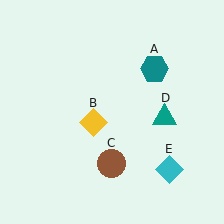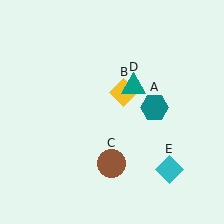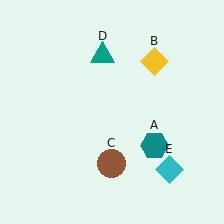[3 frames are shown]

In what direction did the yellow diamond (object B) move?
The yellow diamond (object B) moved up and to the right.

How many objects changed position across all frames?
3 objects changed position: teal hexagon (object A), yellow diamond (object B), teal triangle (object D).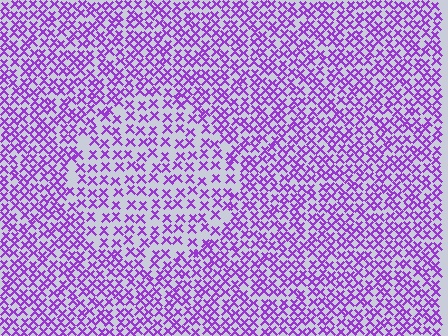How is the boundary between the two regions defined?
The boundary is defined by a change in element density (approximately 1.7x ratio). All elements are the same color, size, and shape.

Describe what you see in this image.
The image contains small purple elements arranged at two different densities. A circle-shaped region is visible where the elements are less densely packed than the surrounding area.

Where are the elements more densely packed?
The elements are more densely packed outside the circle boundary.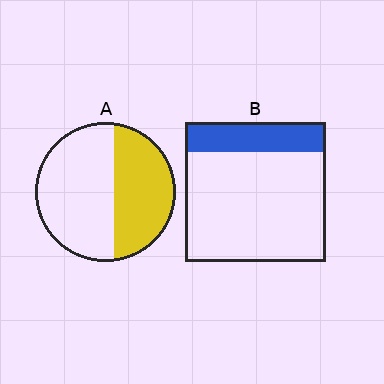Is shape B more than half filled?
No.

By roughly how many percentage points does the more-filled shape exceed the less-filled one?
By roughly 20 percentage points (A over B).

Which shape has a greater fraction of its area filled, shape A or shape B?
Shape A.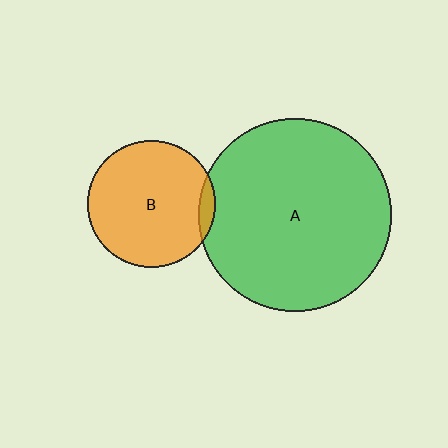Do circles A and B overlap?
Yes.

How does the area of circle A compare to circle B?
Approximately 2.3 times.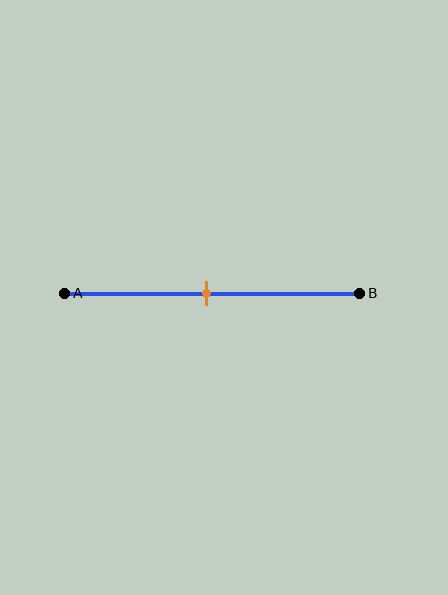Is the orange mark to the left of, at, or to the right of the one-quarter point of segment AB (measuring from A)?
The orange mark is to the right of the one-quarter point of segment AB.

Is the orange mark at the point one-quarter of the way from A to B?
No, the mark is at about 50% from A, not at the 25% one-quarter point.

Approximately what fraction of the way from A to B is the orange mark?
The orange mark is approximately 50% of the way from A to B.